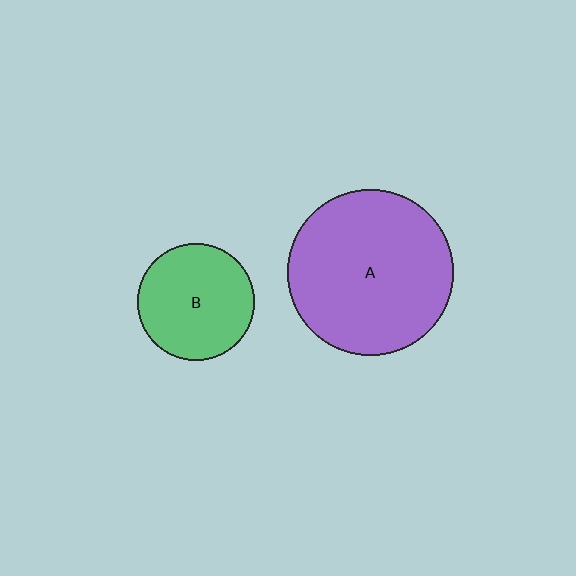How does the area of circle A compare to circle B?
Approximately 2.0 times.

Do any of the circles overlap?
No, none of the circles overlap.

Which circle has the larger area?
Circle A (purple).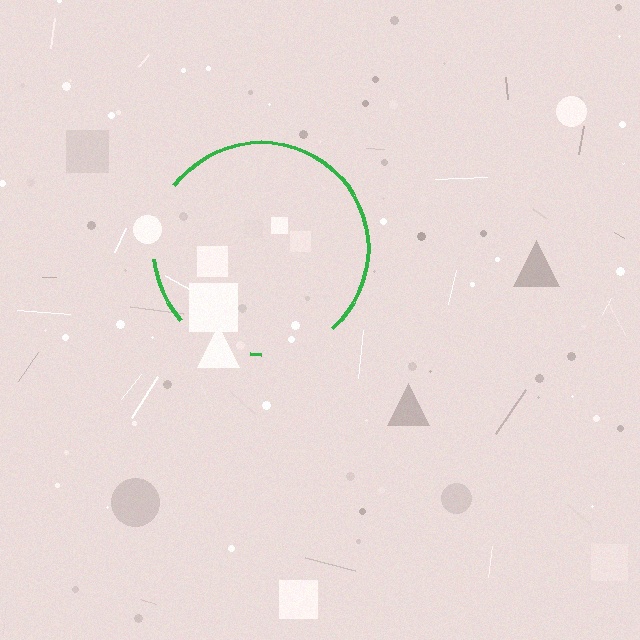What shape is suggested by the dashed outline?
The dashed outline suggests a circle.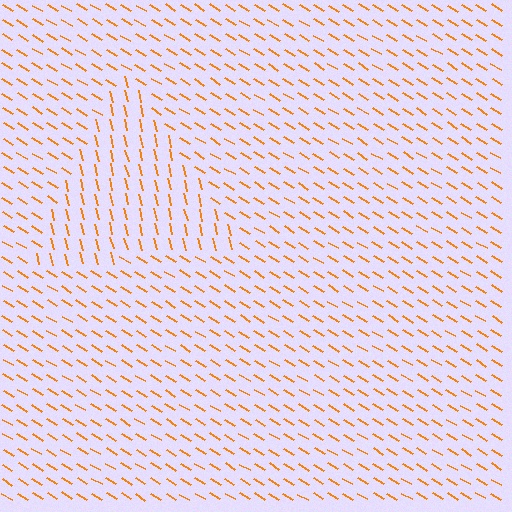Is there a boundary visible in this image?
Yes, there is a texture boundary formed by a change in line orientation.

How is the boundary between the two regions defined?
The boundary is defined purely by a change in line orientation (approximately 45 degrees difference). All lines are the same color and thickness.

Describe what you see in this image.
The image is filled with small orange line segments. A triangle region in the image has lines oriented differently from the surrounding lines, creating a visible texture boundary.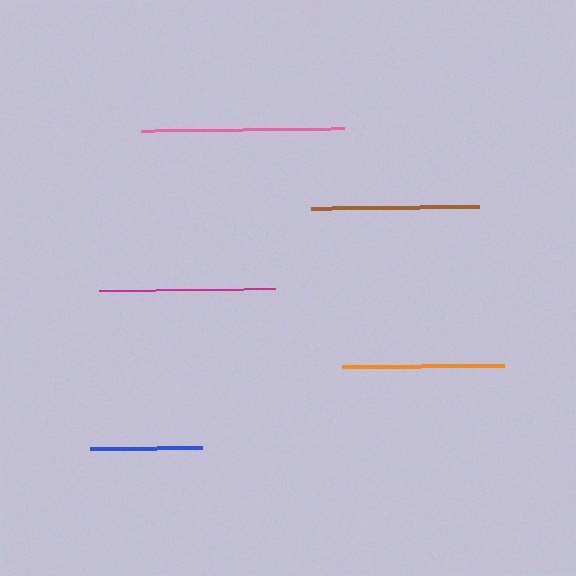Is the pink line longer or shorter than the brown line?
The pink line is longer than the brown line.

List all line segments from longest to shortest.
From longest to shortest: pink, magenta, brown, orange, blue.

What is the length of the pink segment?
The pink segment is approximately 203 pixels long.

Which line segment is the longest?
The pink line is the longest at approximately 203 pixels.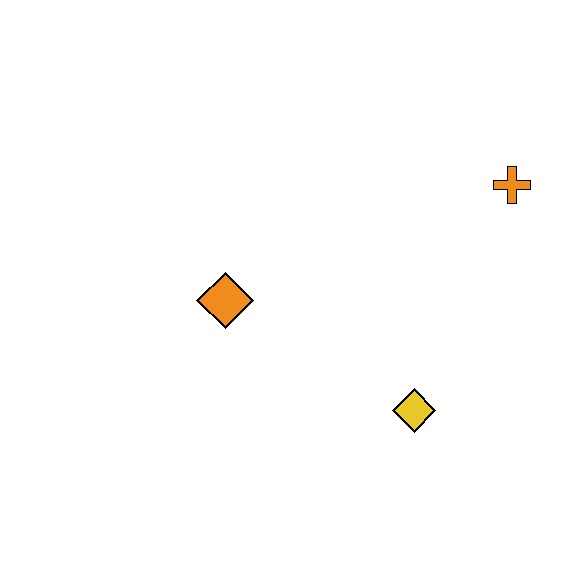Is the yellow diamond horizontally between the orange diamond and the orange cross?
Yes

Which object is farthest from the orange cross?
The orange diamond is farthest from the orange cross.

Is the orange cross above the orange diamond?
Yes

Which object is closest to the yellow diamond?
The orange diamond is closest to the yellow diamond.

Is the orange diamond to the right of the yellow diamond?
No